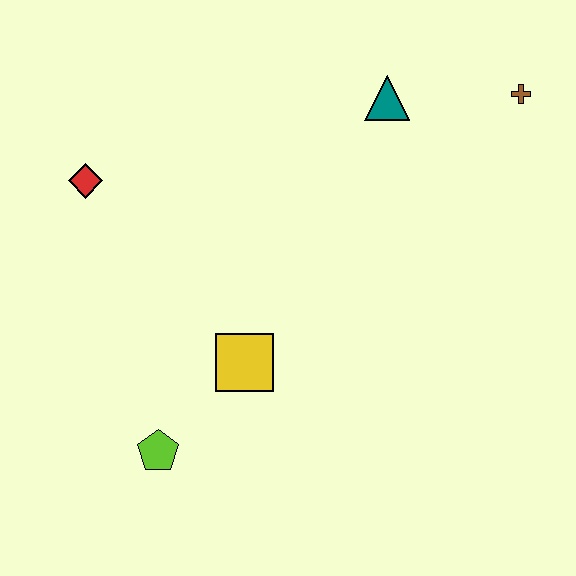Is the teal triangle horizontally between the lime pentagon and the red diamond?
No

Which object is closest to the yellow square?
The lime pentagon is closest to the yellow square.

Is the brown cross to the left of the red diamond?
No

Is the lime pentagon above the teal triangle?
No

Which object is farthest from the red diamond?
The brown cross is farthest from the red diamond.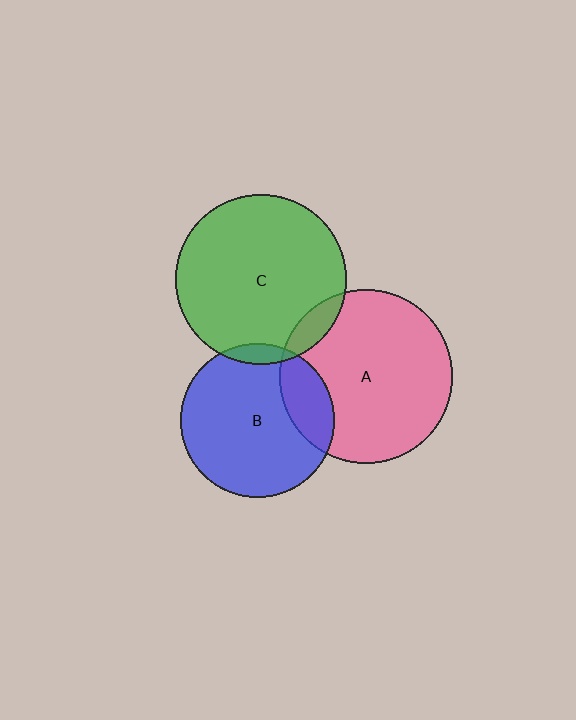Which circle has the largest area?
Circle A (pink).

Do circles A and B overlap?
Yes.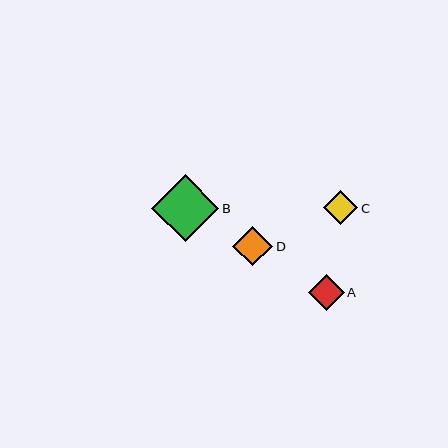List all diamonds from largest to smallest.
From largest to smallest: B, D, A, C.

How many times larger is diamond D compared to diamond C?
Diamond D is approximately 1.1 times the size of diamond C.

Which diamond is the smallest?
Diamond C is the smallest with a size of approximately 35 pixels.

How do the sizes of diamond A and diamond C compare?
Diamond A and diamond C are approximately the same size.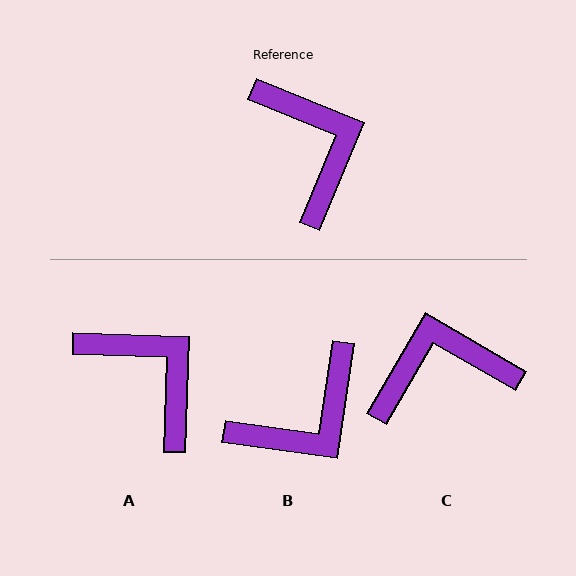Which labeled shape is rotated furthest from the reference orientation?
C, about 82 degrees away.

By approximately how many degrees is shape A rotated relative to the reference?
Approximately 21 degrees counter-clockwise.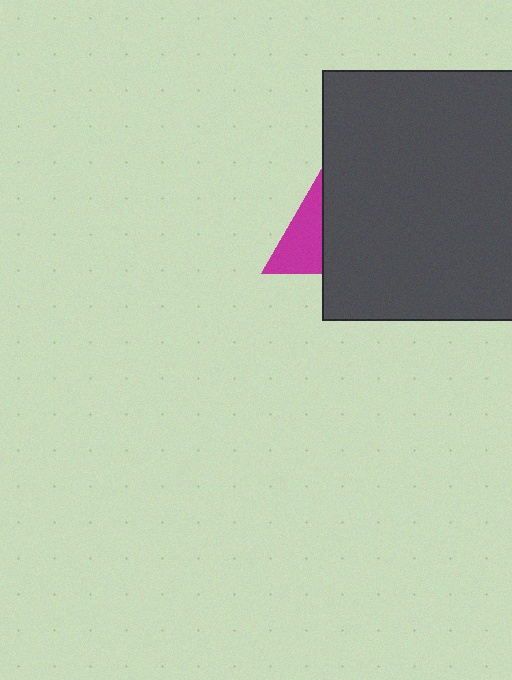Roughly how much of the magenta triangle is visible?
A small part of it is visible (roughly 40%).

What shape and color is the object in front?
The object in front is a dark gray square.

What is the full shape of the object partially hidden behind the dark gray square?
The partially hidden object is a magenta triangle.